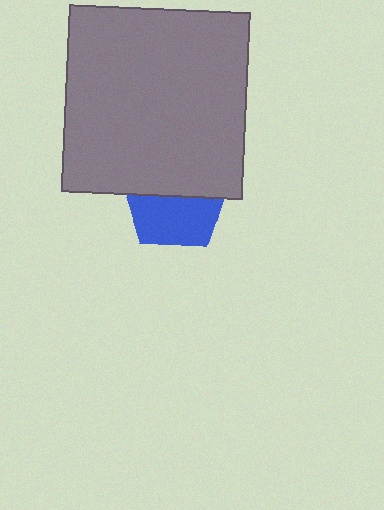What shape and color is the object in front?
The object in front is a gray rectangle.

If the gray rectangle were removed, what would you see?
You would see the complete blue pentagon.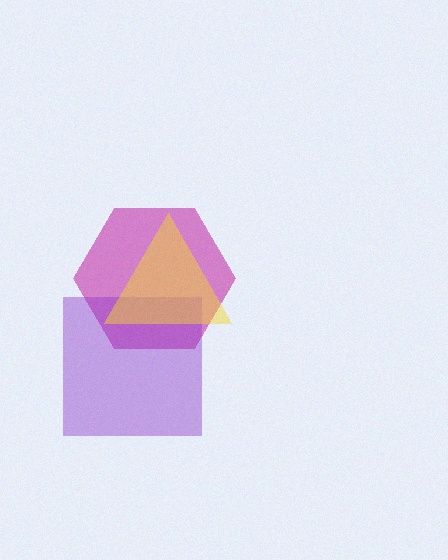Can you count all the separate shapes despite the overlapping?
Yes, there are 3 separate shapes.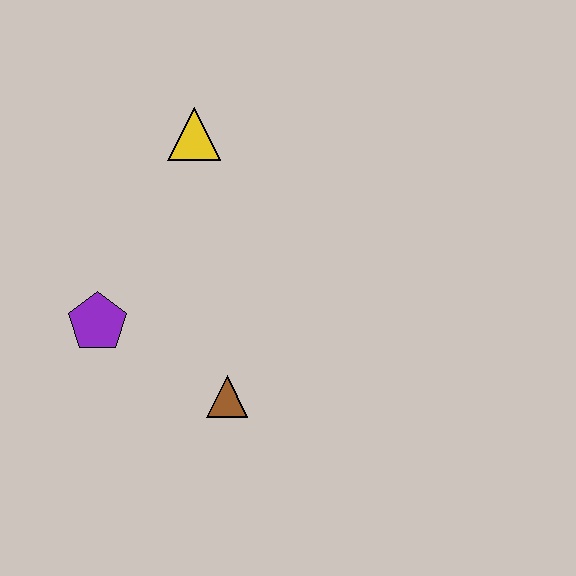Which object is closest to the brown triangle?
The purple pentagon is closest to the brown triangle.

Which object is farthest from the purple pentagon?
The yellow triangle is farthest from the purple pentagon.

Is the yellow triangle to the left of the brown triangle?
Yes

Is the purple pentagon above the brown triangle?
Yes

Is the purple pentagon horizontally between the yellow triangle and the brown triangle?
No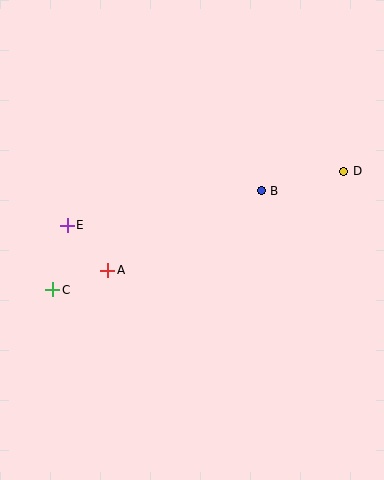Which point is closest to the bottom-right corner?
Point D is closest to the bottom-right corner.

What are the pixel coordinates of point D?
Point D is at (344, 171).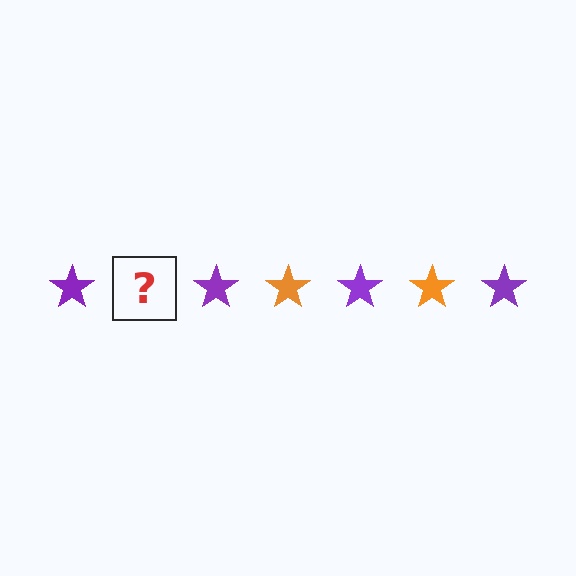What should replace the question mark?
The question mark should be replaced with an orange star.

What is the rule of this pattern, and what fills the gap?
The rule is that the pattern cycles through purple, orange stars. The gap should be filled with an orange star.